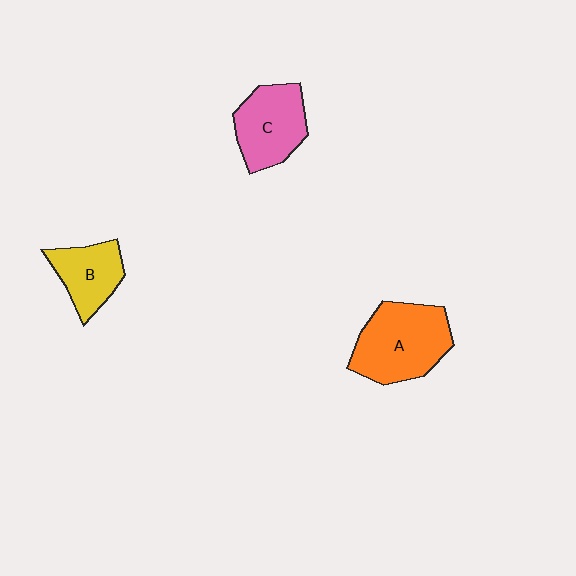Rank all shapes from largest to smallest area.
From largest to smallest: A (orange), C (pink), B (yellow).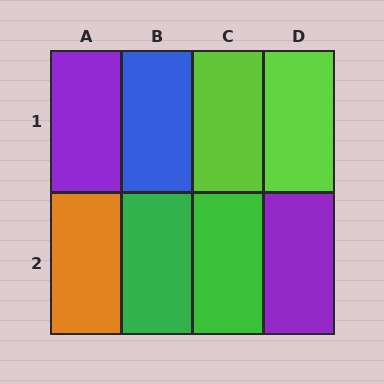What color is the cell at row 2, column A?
Orange.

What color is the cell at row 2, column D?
Purple.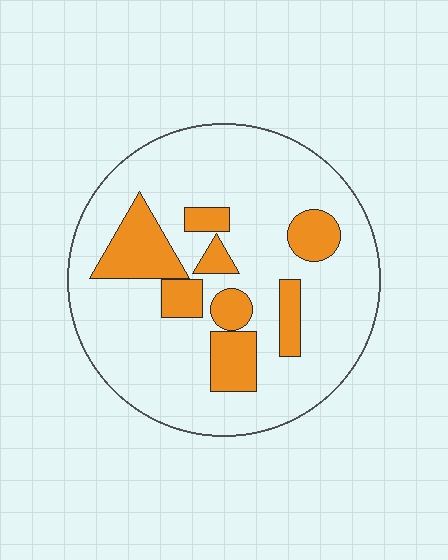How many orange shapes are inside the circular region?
8.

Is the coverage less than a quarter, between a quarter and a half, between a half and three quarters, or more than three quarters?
Less than a quarter.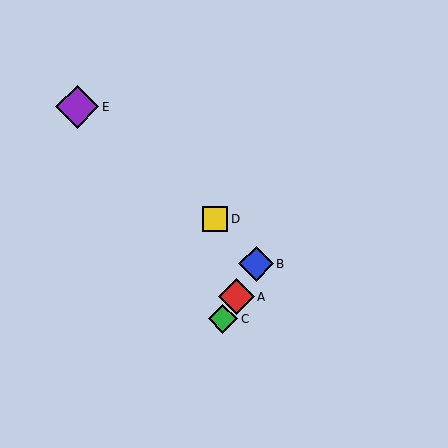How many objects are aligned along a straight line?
3 objects (A, B, C) are aligned along a straight line.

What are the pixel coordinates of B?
Object B is at (256, 264).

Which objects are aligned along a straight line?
Objects A, B, C are aligned along a straight line.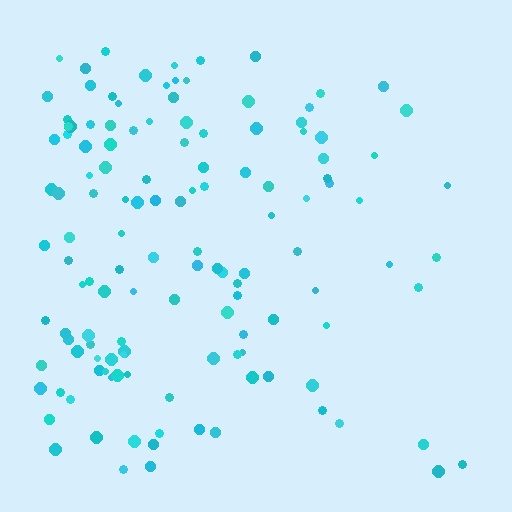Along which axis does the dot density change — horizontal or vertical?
Horizontal.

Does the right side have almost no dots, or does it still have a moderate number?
Still a moderate number, just noticeably fewer than the left.